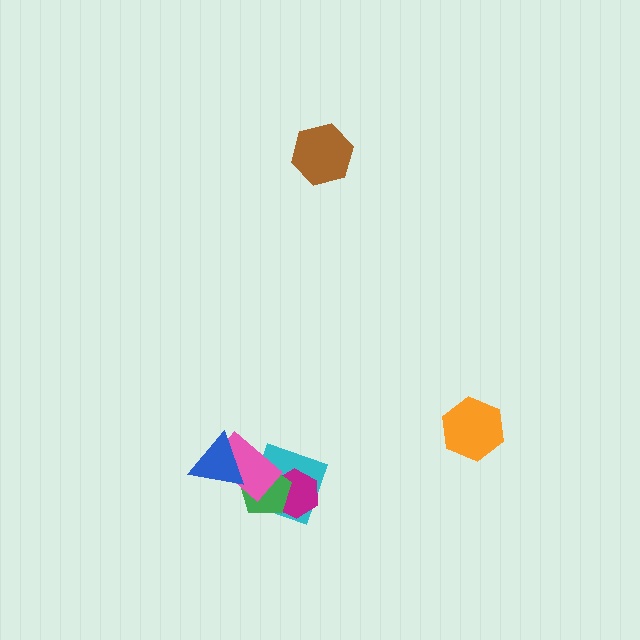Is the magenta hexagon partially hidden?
Yes, it is partially covered by another shape.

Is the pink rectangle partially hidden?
Yes, it is partially covered by another shape.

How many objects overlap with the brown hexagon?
0 objects overlap with the brown hexagon.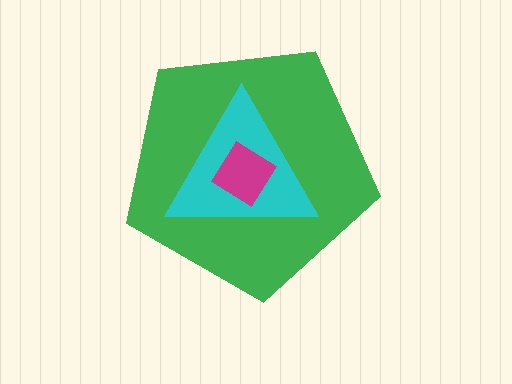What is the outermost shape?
The green pentagon.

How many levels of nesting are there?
3.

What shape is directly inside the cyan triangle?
The magenta diamond.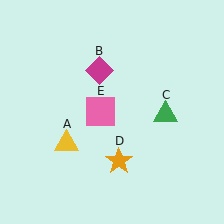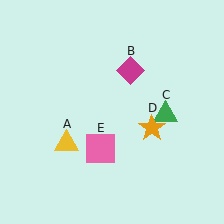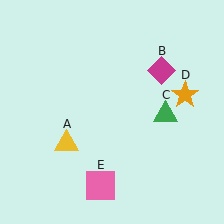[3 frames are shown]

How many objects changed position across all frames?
3 objects changed position: magenta diamond (object B), orange star (object D), pink square (object E).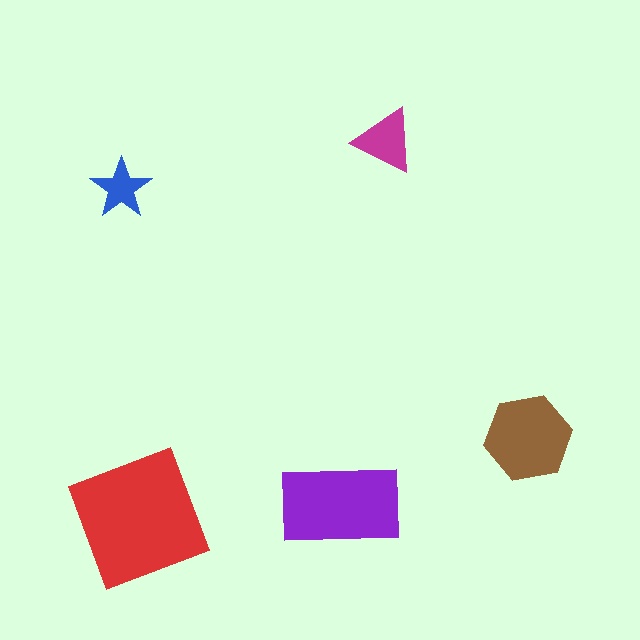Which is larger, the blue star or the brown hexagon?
The brown hexagon.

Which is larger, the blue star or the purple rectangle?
The purple rectangle.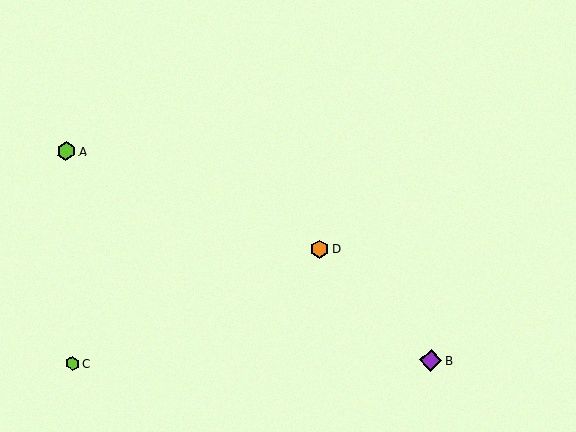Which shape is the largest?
The purple diamond (labeled B) is the largest.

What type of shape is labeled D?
Shape D is an orange hexagon.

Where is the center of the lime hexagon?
The center of the lime hexagon is at (66, 151).